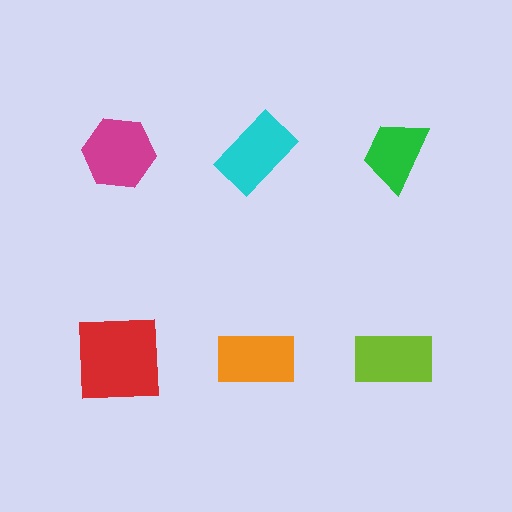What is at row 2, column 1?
A red square.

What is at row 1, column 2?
A cyan rectangle.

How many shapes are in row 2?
3 shapes.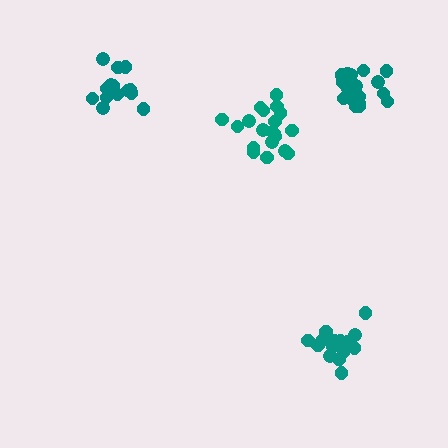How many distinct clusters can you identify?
There are 4 distinct clusters.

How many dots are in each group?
Group 1: 15 dots, Group 2: 20 dots, Group 3: 17 dots, Group 4: 19 dots (71 total).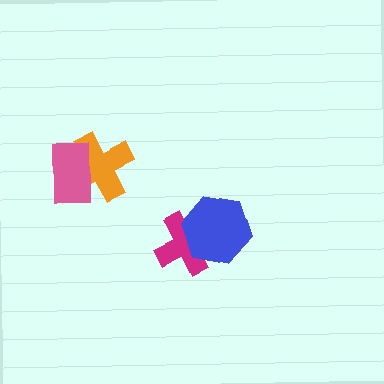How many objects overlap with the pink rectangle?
1 object overlaps with the pink rectangle.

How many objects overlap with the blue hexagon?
1 object overlaps with the blue hexagon.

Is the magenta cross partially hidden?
Yes, it is partially covered by another shape.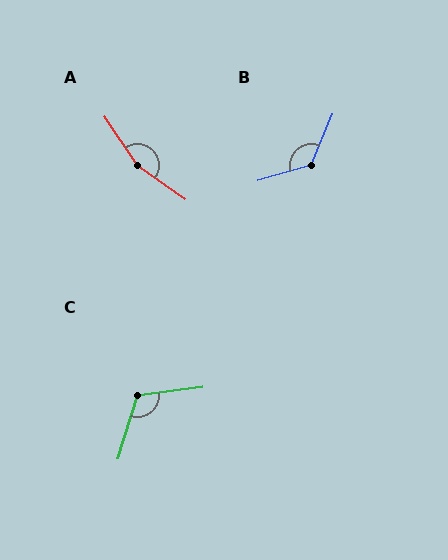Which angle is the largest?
A, at approximately 159 degrees.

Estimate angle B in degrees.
Approximately 129 degrees.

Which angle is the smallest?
C, at approximately 115 degrees.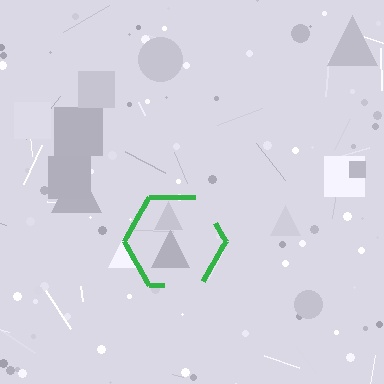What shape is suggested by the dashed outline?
The dashed outline suggests a hexagon.